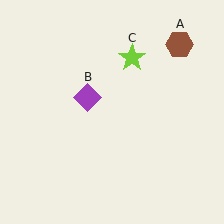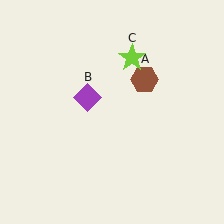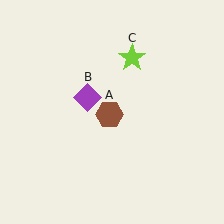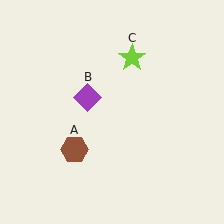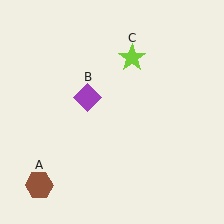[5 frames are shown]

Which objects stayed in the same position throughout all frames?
Purple diamond (object B) and lime star (object C) remained stationary.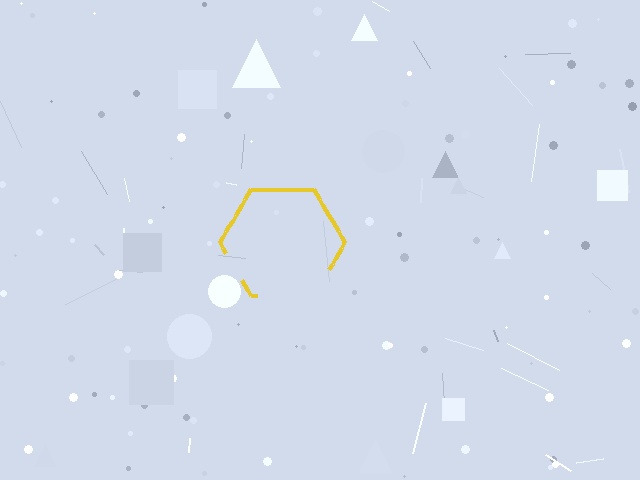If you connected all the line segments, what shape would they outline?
They would outline a hexagon.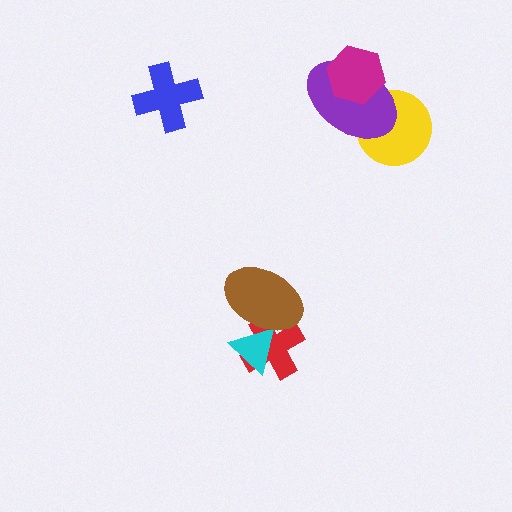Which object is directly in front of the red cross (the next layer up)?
The cyan triangle is directly in front of the red cross.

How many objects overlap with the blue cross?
0 objects overlap with the blue cross.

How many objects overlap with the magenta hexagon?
1 object overlaps with the magenta hexagon.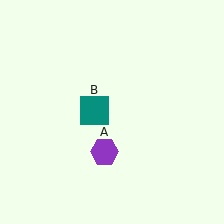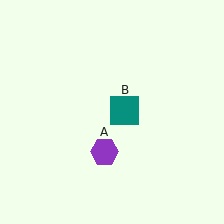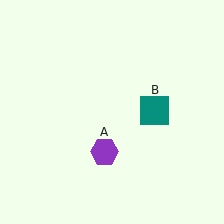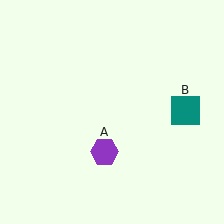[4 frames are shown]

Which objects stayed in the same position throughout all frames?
Purple hexagon (object A) remained stationary.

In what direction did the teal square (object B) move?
The teal square (object B) moved right.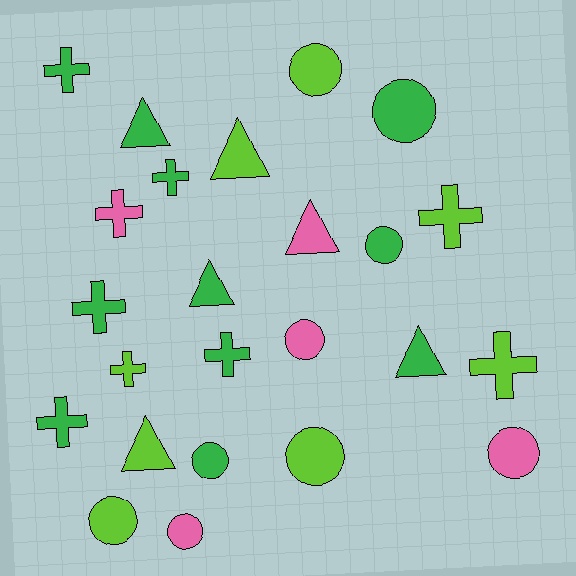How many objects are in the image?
There are 24 objects.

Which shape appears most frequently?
Cross, with 9 objects.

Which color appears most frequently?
Green, with 11 objects.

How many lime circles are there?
There are 3 lime circles.